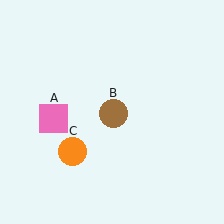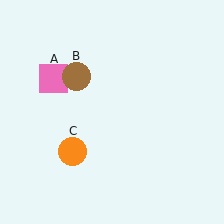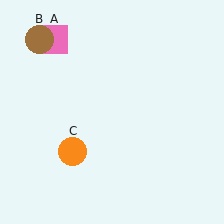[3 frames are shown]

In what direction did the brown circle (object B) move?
The brown circle (object B) moved up and to the left.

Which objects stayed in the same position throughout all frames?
Orange circle (object C) remained stationary.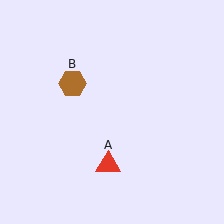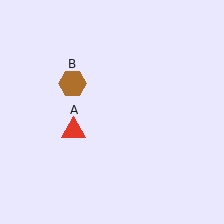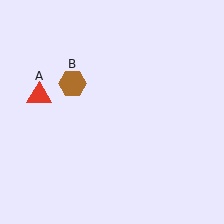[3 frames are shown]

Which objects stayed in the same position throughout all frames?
Brown hexagon (object B) remained stationary.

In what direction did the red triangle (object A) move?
The red triangle (object A) moved up and to the left.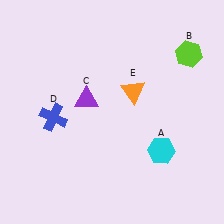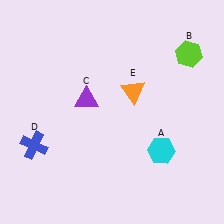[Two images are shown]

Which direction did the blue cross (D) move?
The blue cross (D) moved down.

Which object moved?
The blue cross (D) moved down.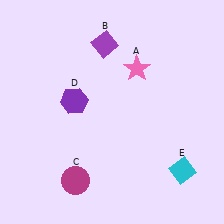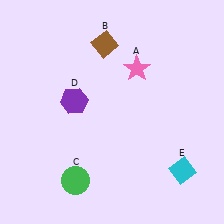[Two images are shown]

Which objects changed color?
B changed from purple to brown. C changed from magenta to green.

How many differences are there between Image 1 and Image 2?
There are 2 differences between the two images.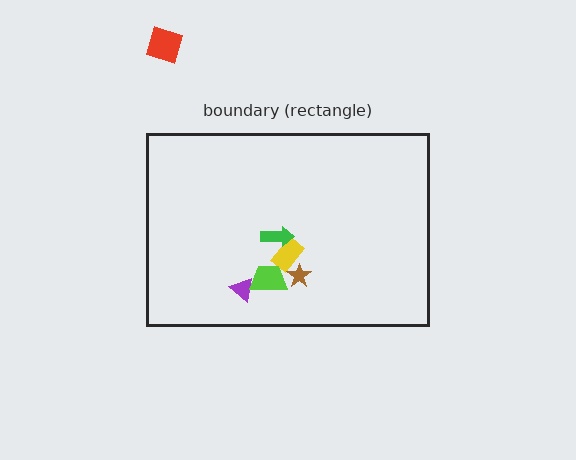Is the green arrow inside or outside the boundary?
Inside.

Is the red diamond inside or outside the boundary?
Outside.